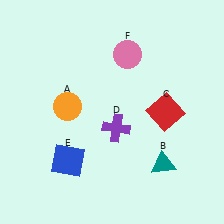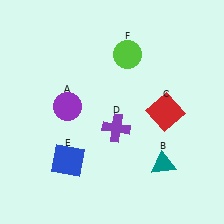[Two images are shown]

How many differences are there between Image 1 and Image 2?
There are 2 differences between the two images.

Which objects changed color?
A changed from orange to purple. F changed from pink to lime.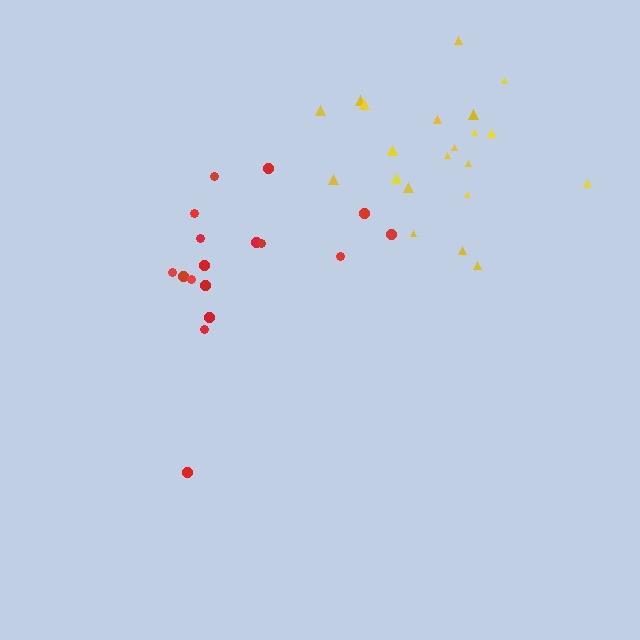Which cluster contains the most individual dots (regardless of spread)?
Yellow (21).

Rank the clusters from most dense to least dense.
yellow, red.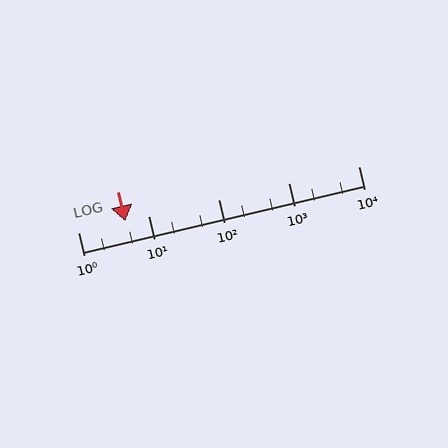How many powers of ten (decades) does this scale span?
The scale spans 4 decades, from 1 to 10000.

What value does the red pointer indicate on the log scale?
The pointer indicates approximately 4.7.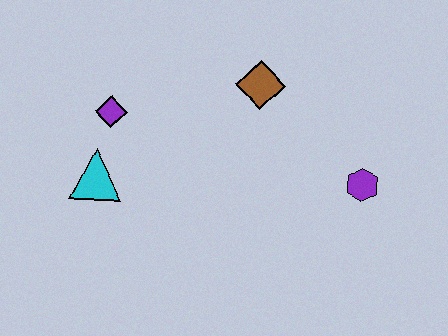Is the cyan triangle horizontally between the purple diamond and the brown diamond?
No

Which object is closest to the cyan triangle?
The purple diamond is closest to the cyan triangle.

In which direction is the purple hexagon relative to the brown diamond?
The purple hexagon is to the right of the brown diamond.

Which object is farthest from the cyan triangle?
The purple hexagon is farthest from the cyan triangle.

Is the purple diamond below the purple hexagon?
No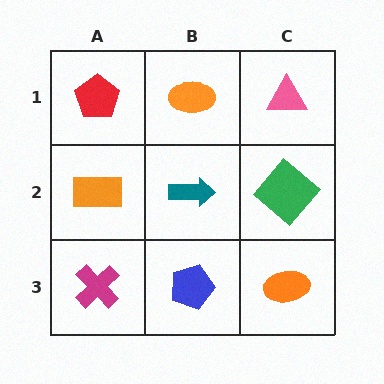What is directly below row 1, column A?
An orange rectangle.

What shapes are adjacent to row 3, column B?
A teal arrow (row 2, column B), a magenta cross (row 3, column A), an orange ellipse (row 3, column C).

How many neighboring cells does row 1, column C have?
2.